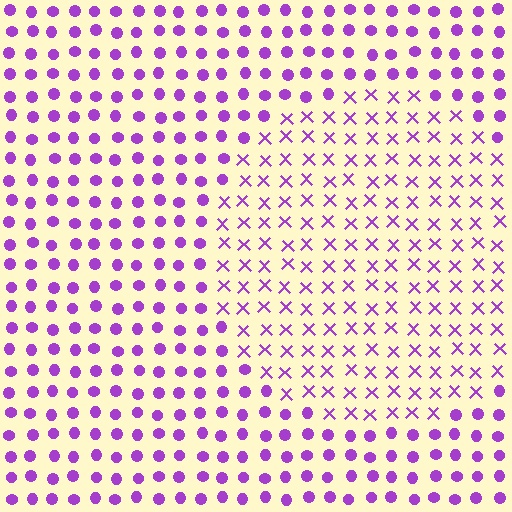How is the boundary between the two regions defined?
The boundary is defined by a change in element shape: X marks inside vs. circles outside. All elements share the same color and spacing.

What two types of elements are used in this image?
The image uses X marks inside the circle region and circles outside it.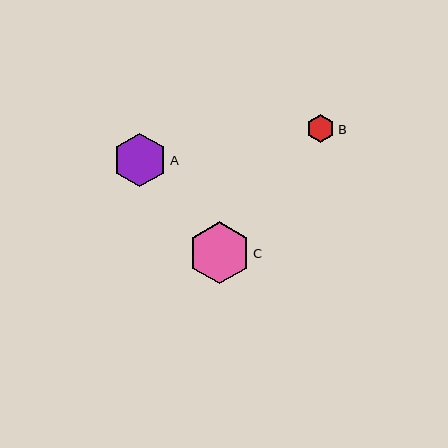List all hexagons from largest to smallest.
From largest to smallest: C, A, B.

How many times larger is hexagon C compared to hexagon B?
Hexagon C is approximately 2.2 times the size of hexagon B.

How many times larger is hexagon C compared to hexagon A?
Hexagon C is approximately 1.2 times the size of hexagon A.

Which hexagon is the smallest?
Hexagon B is the smallest with a size of approximately 28 pixels.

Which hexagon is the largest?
Hexagon C is the largest with a size of approximately 62 pixels.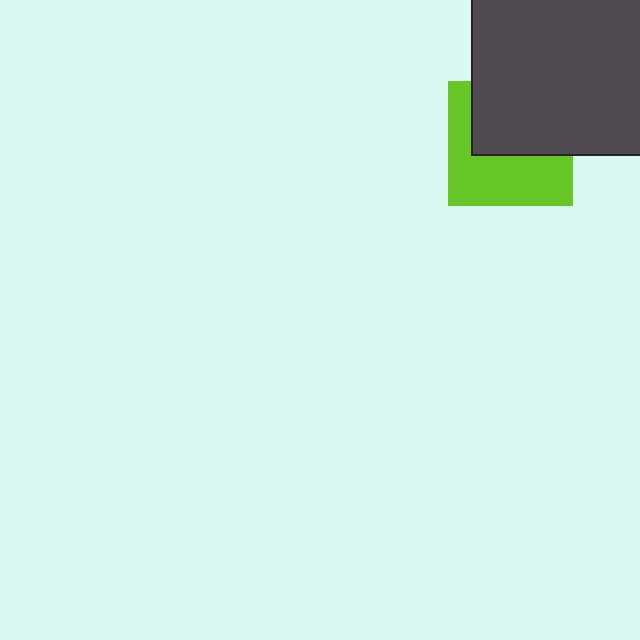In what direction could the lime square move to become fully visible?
The lime square could move down. That would shift it out from behind the dark gray square entirely.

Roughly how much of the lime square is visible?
About half of it is visible (roughly 52%).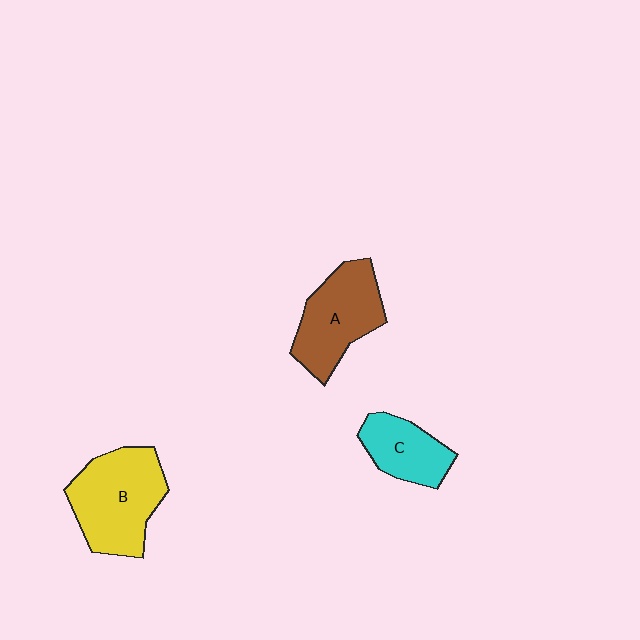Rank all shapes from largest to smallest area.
From largest to smallest: B (yellow), A (brown), C (cyan).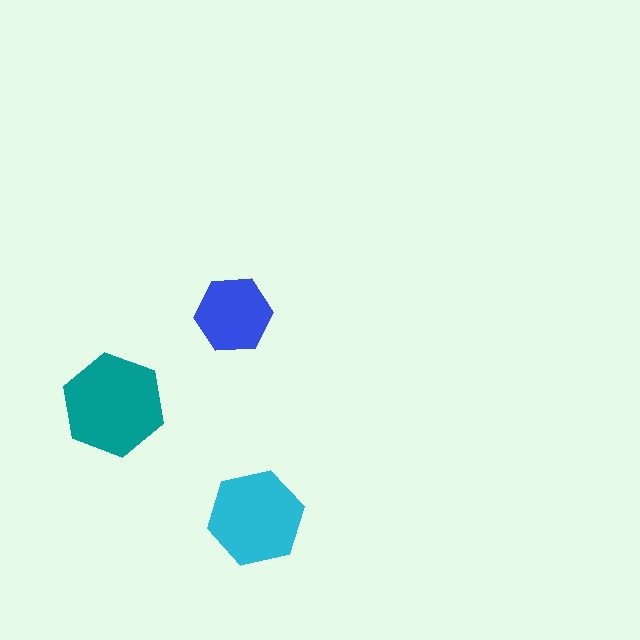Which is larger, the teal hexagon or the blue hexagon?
The teal one.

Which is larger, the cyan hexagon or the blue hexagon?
The cyan one.